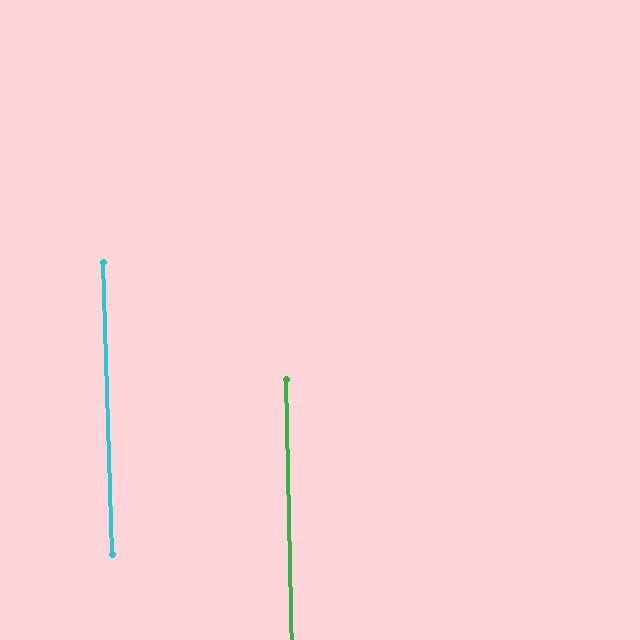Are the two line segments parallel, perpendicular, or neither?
Parallel — their directions differ by only 0.7°.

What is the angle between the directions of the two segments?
Approximately 1 degree.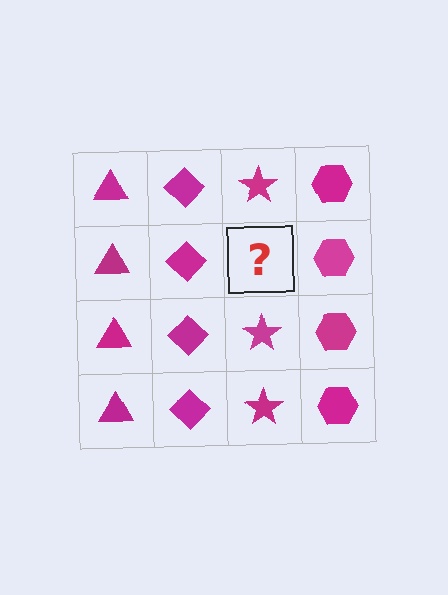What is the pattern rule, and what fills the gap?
The rule is that each column has a consistent shape. The gap should be filled with a magenta star.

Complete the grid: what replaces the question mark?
The question mark should be replaced with a magenta star.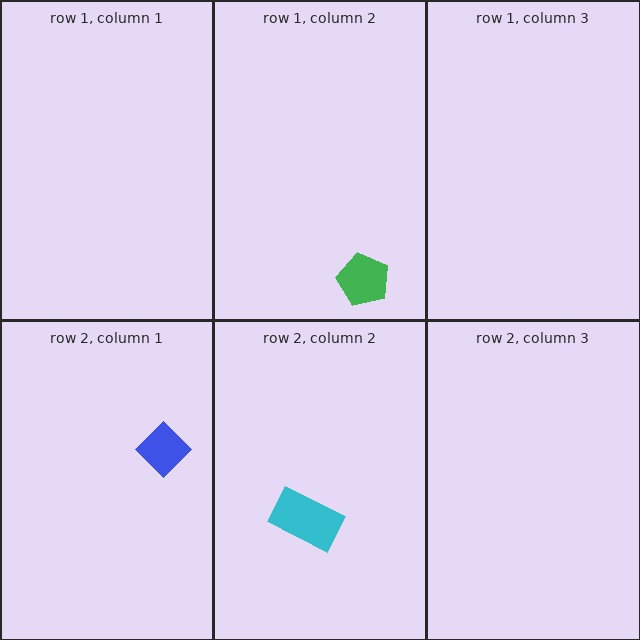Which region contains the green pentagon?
The row 1, column 2 region.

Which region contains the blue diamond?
The row 2, column 1 region.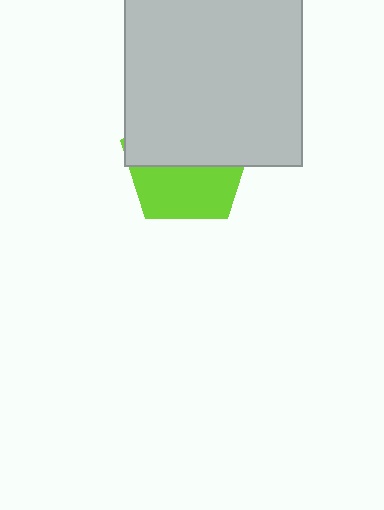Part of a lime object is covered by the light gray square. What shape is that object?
It is a pentagon.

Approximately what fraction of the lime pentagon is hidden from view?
Roughly 56% of the lime pentagon is hidden behind the light gray square.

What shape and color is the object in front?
The object in front is a light gray square.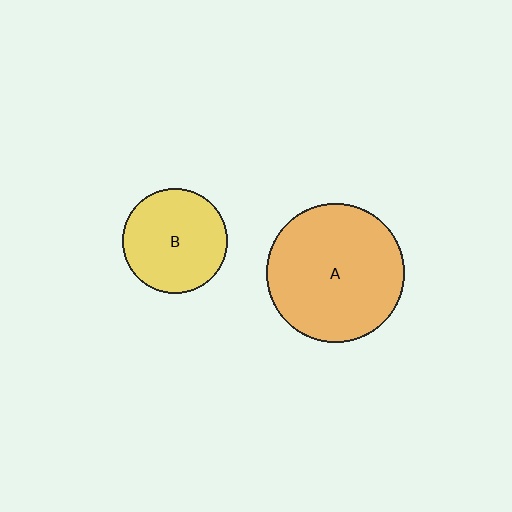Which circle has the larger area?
Circle A (orange).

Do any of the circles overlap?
No, none of the circles overlap.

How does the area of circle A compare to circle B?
Approximately 1.7 times.